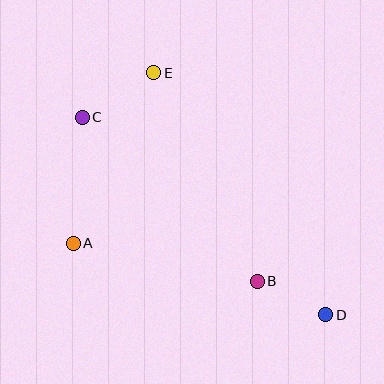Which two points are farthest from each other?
Points C and D are farthest from each other.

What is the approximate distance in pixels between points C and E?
The distance between C and E is approximately 85 pixels.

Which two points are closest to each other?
Points B and D are closest to each other.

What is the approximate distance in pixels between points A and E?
The distance between A and E is approximately 189 pixels.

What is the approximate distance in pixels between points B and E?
The distance between B and E is approximately 233 pixels.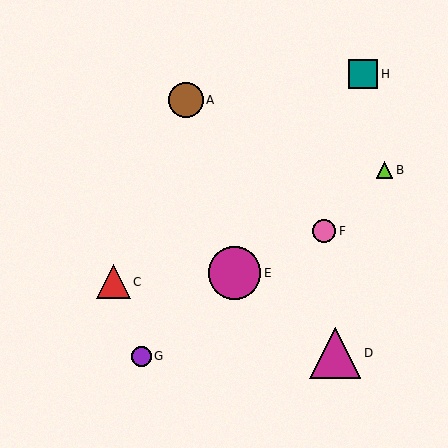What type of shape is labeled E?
Shape E is a magenta circle.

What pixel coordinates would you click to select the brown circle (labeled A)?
Click at (186, 100) to select the brown circle A.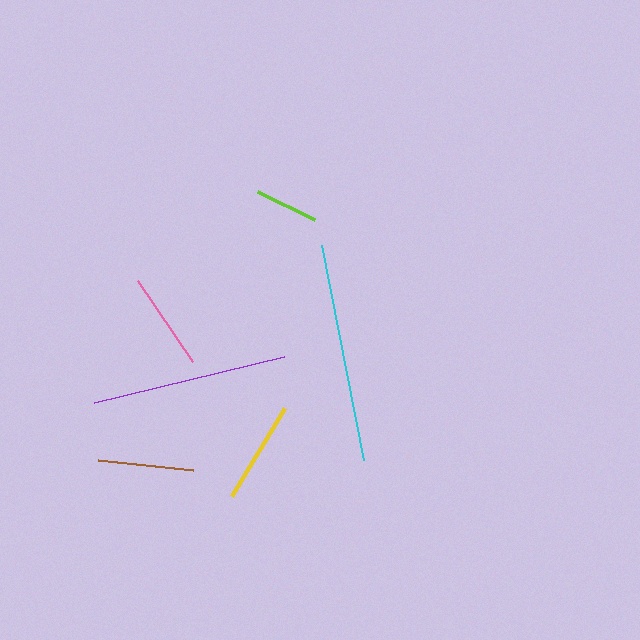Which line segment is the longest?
The cyan line is the longest at approximately 219 pixels.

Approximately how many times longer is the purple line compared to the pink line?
The purple line is approximately 2.0 times the length of the pink line.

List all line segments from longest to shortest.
From longest to shortest: cyan, purple, yellow, pink, brown, lime.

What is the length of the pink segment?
The pink segment is approximately 98 pixels long.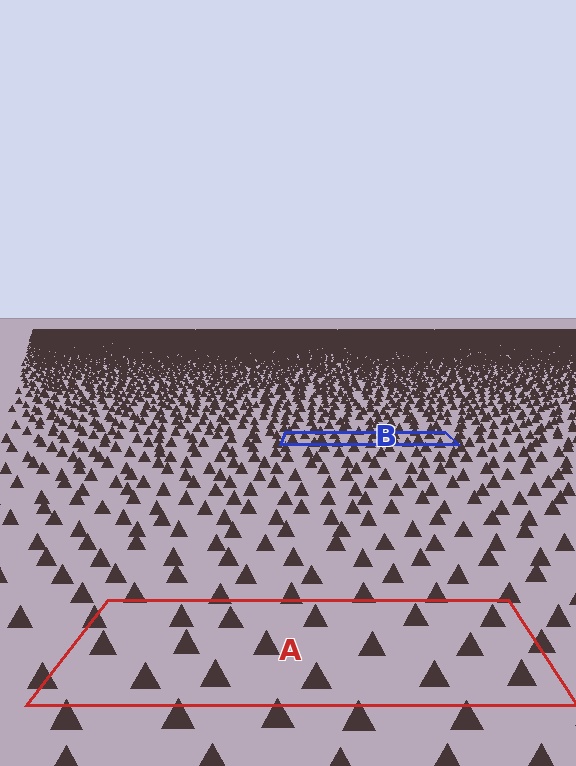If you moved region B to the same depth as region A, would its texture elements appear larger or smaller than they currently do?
They would appear larger. At a closer depth, the same texture elements are projected at a bigger on-screen size.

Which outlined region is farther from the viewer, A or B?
Region B is farther from the viewer — the texture elements inside it appear smaller and more densely packed.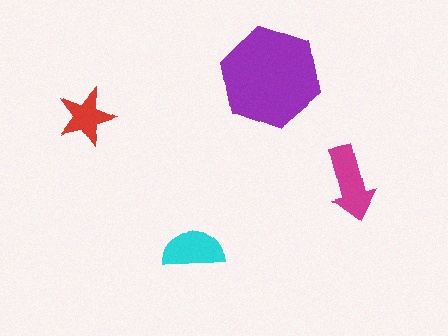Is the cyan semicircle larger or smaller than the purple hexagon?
Smaller.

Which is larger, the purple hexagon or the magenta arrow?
The purple hexagon.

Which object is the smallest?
The red star.